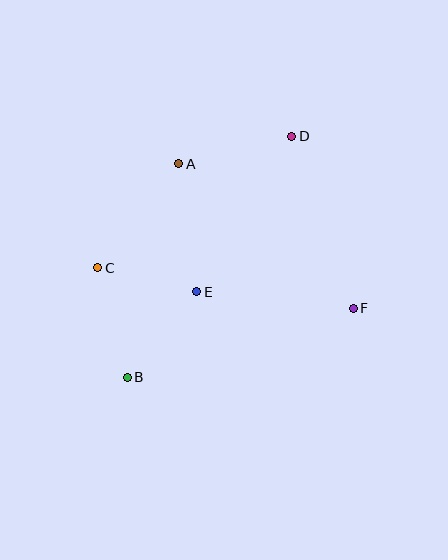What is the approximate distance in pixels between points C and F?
The distance between C and F is approximately 259 pixels.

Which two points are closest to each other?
Points C and E are closest to each other.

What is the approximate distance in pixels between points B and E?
The distance between B and E is approximately 110 pixels.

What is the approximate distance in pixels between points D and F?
The distance between D and F is approximately 183 pixels.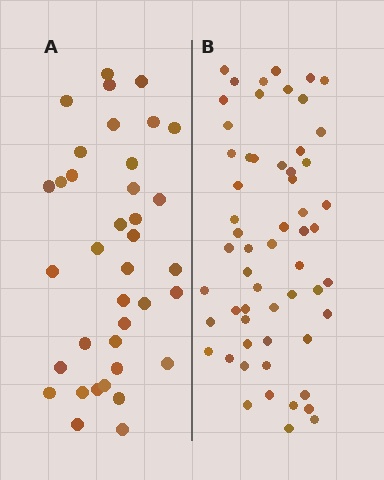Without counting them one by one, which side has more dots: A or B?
Region B (the right region) has more dots.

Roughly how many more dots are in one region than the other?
Region B has approximately 20 more dots than region A.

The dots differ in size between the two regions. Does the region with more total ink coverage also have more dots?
No. Region A has more total ink coverage because its dots are larger, but region B actually contains more individual dots. Total area can be misleading — the number of items is what matters here.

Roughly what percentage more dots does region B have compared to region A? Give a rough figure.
About 55% more.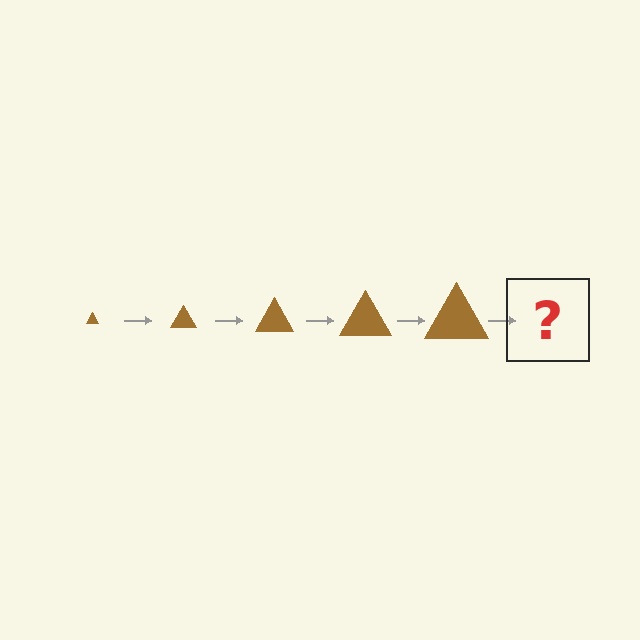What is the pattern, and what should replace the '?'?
The pattern is that the triangle gets progressively larger each step. The '?' should be a brown triangle, larger than the previous one.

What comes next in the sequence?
The next element should be a brown triangle, larger than the previous one.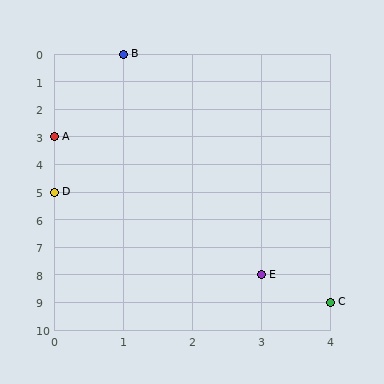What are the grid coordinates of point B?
Point B is at grid coordinates (1, 0).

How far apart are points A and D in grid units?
Points A and D are 2 rows apart.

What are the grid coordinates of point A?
Point A is at grid coordinates (0, 3).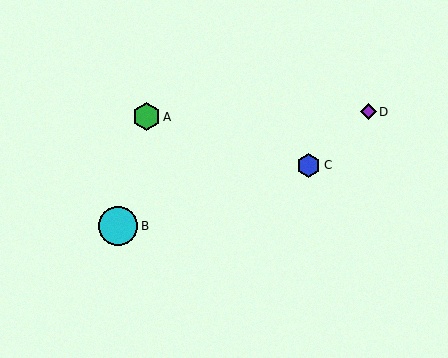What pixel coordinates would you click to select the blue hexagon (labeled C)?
Click at (309, 165) to select the blue hexagon C.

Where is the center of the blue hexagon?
The center of the blue hexagon is at (309, 165).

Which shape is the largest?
The cyan circle (labeled B) is the largest.